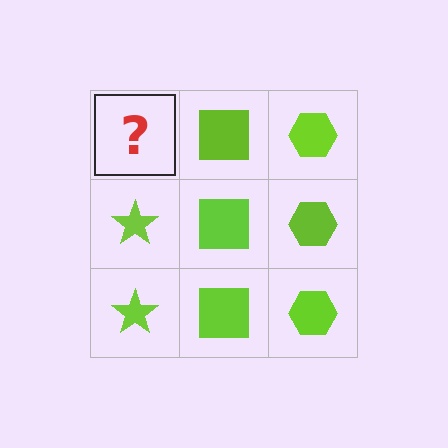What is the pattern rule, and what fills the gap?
The rule is that each column has a consistent shape. The gap should be filled with a lime star.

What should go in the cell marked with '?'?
The missing cell should contain a lime star.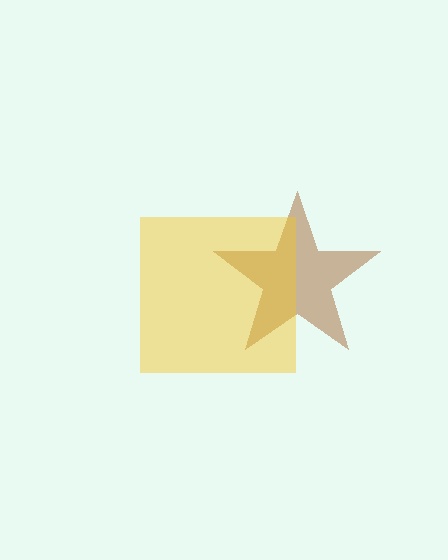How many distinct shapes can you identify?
There are 2 distinct shapes: a brown star, a yellow square.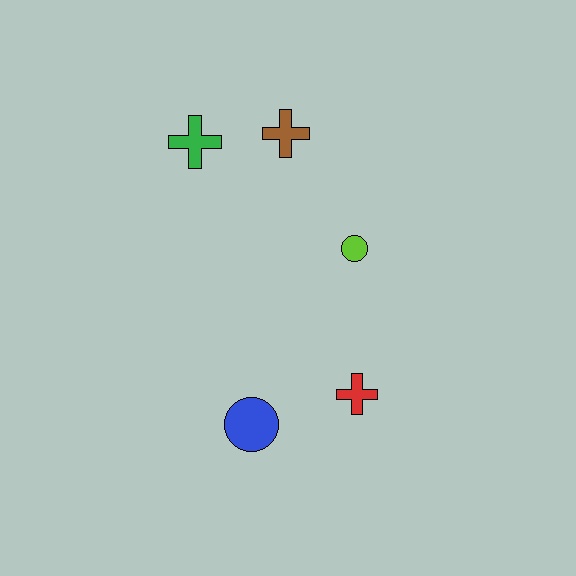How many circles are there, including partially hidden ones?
There are 2 circles.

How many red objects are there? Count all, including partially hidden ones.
There is 1 red object.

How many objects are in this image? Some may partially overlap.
There are 5 objects.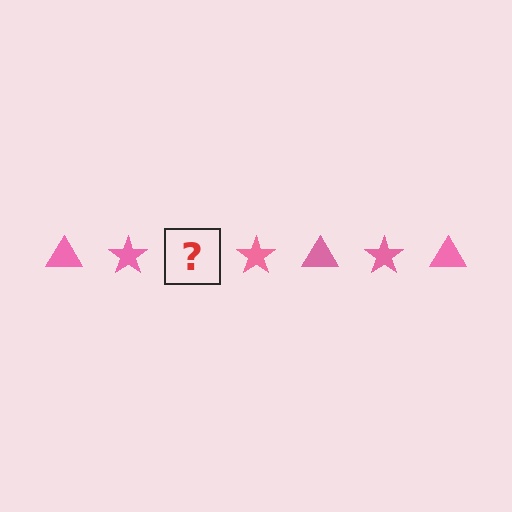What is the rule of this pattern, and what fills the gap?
The rule is that the pattern cycles through triangle, star shapes in pink. The gap should be filled with a pink triangle.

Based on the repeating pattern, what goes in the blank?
The blank should be a pink triangle.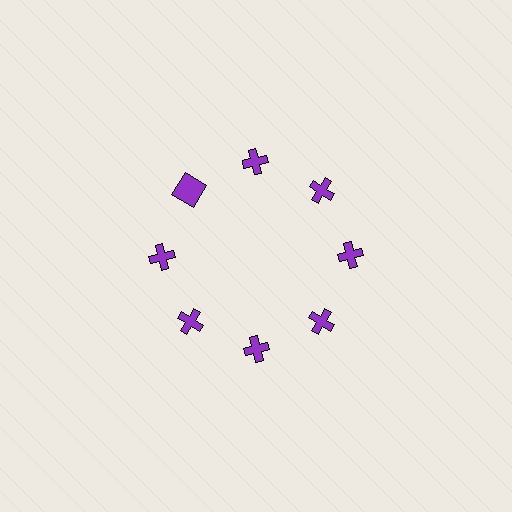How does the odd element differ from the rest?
It has a different shape: square instead of cross.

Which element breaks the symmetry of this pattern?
The purple square at roughly the 10 o'clock position breaks the symmetry. All other shapes are purple crosses.